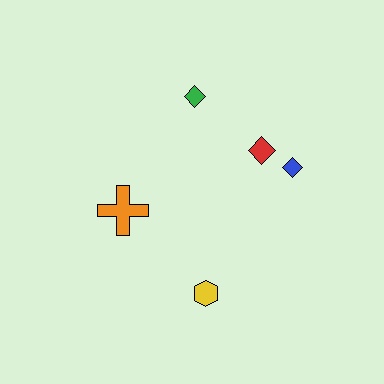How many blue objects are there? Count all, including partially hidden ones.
There is 1 blue object.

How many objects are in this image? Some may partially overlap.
There are 5 objects.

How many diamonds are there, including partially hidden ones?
There are 3 diamonds.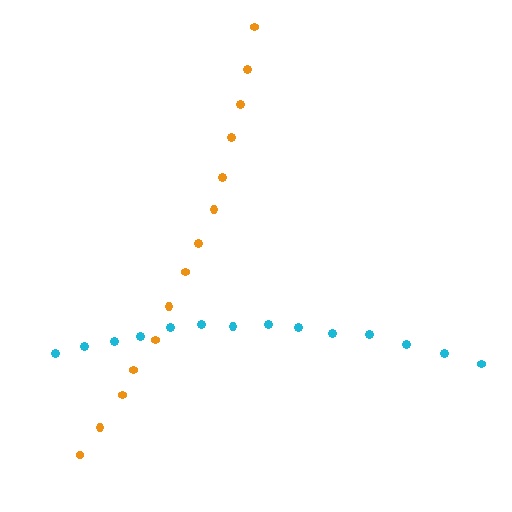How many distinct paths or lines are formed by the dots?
There are 2 distinct paths.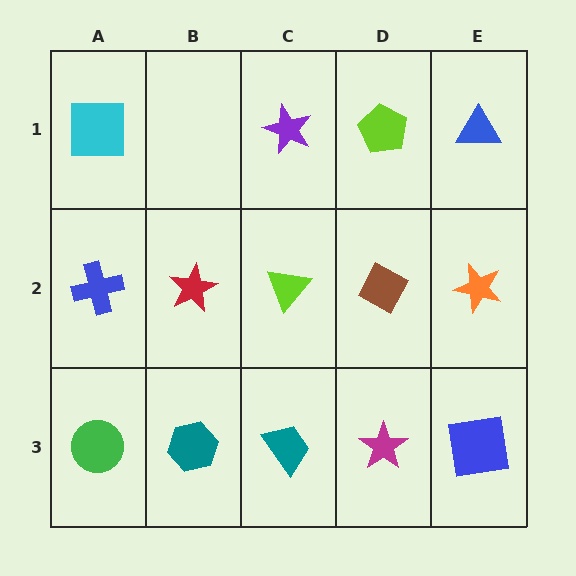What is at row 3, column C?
A teal trapezoid.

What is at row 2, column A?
A blue cross.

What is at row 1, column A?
A cyan square.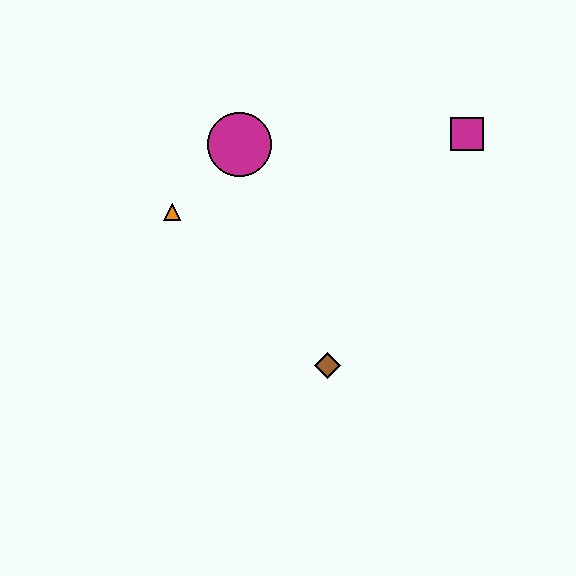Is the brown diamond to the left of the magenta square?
Yes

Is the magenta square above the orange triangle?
Yes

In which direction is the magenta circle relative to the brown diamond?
The magenta circle is above the brown diamond.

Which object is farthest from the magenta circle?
The brown diamond is farthest from the magenta circle.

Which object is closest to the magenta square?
The magenta circle is closest to the magenta square.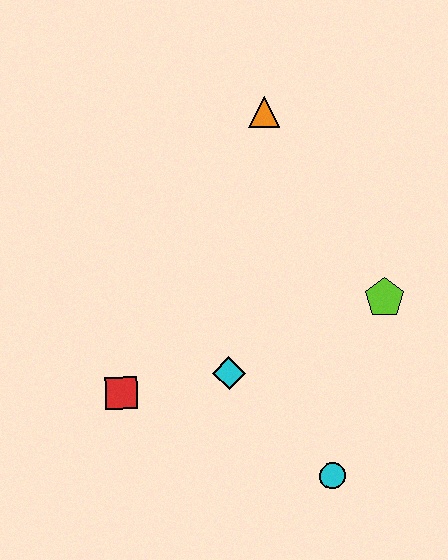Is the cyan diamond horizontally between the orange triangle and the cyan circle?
No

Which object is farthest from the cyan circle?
The orange triangle is farthest from the cyan circle.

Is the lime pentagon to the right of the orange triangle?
Yes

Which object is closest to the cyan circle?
The cyan diamond is closest to the cyan circle.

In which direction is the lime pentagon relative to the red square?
The lime pentagon is to the right of the red square.